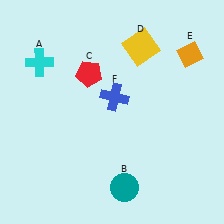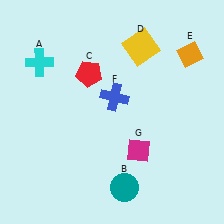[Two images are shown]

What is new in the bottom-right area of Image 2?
A magenta diamond (G) was added in the bottom-right area of Image 2.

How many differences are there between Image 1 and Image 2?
There is 1 difference between the two images.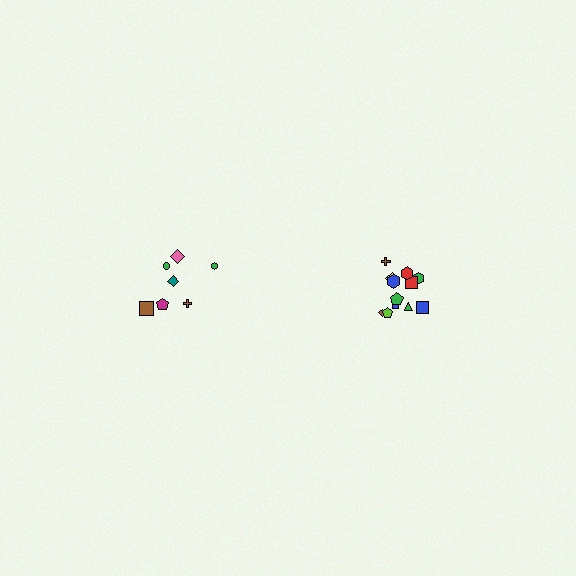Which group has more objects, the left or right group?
The right group.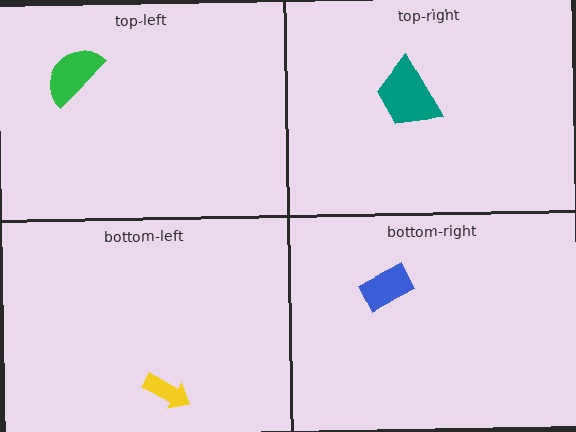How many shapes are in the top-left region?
1.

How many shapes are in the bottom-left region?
1.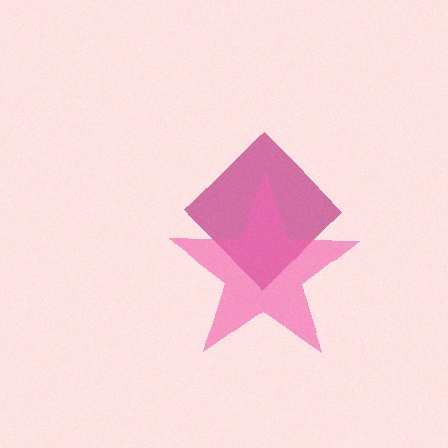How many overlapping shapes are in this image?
There are 2 overlapping shapes in the image.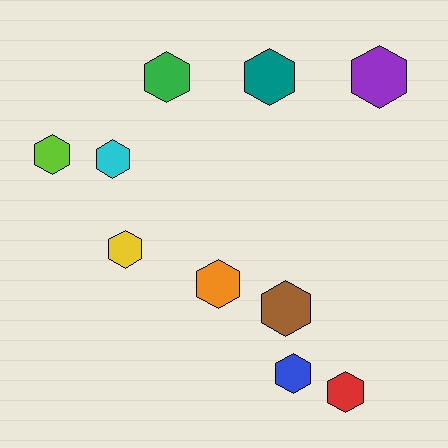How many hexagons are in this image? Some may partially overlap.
There are 10 hexagons.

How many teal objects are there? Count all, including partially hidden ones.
There is 1 teal object.